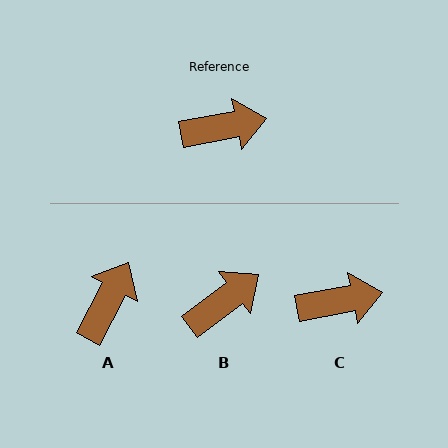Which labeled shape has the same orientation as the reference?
C.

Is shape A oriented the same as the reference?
No, it is off by about 51 degrees.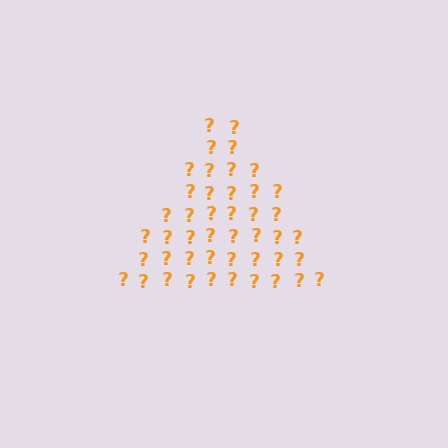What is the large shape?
The large shape is a triangle.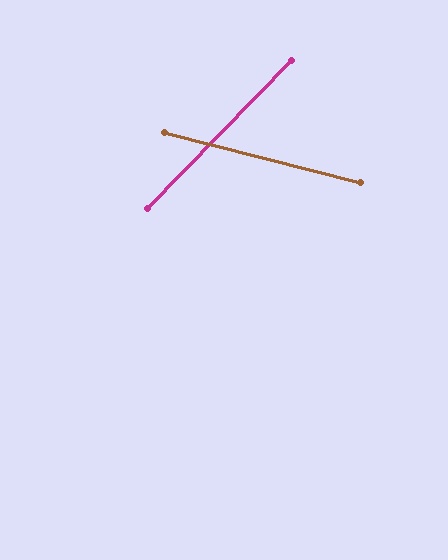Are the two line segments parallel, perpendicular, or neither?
Neither parallel nor perpendicular — they differ by about 60°.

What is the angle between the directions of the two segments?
Approximately 60 degrees.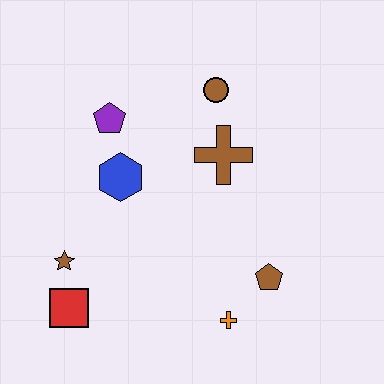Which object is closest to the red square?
The brown star is closest to the red square.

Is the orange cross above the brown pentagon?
No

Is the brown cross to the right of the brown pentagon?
No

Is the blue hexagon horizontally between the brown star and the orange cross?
Yes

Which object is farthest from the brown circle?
The red square is farthest from the brown circle.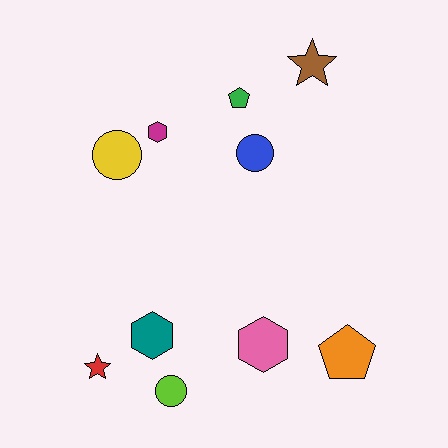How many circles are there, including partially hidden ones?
There are 3 circles.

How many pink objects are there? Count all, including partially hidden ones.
There is 1 pink object.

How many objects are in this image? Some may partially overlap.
There are 10 objects.